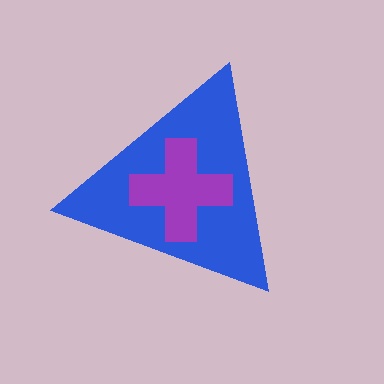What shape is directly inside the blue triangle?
The purple cross.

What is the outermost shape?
The blue triangle.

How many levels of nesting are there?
2.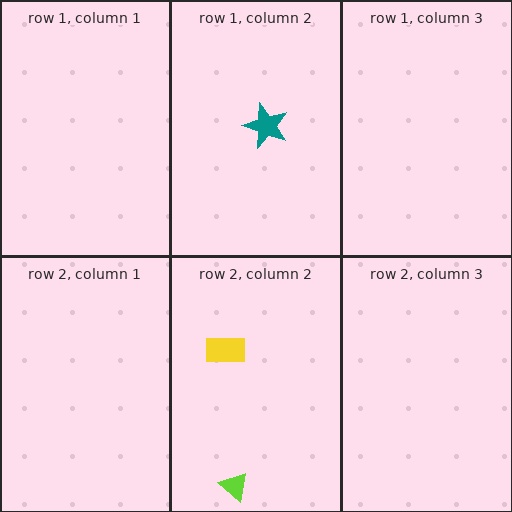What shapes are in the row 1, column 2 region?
The teal star.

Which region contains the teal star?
The row 1, column 2 region.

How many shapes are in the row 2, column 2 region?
2.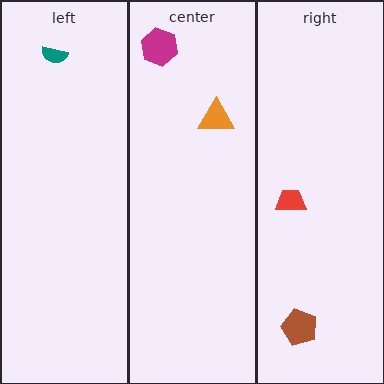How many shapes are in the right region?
2.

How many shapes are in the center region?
2.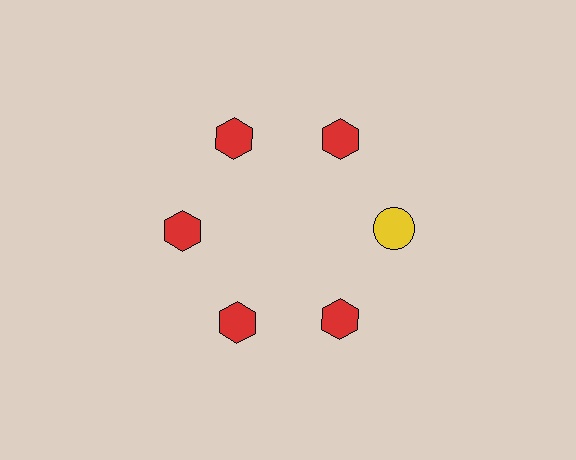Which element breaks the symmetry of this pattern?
The yellow circle at roughly the 3 o'clock position breaks the symmetry. All other shapes are red hexagons.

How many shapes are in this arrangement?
There are 6 shapes arranged in a ring pattern.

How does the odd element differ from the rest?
It differs in both color (yellow instead of red) and shape (circle instead of hexagon).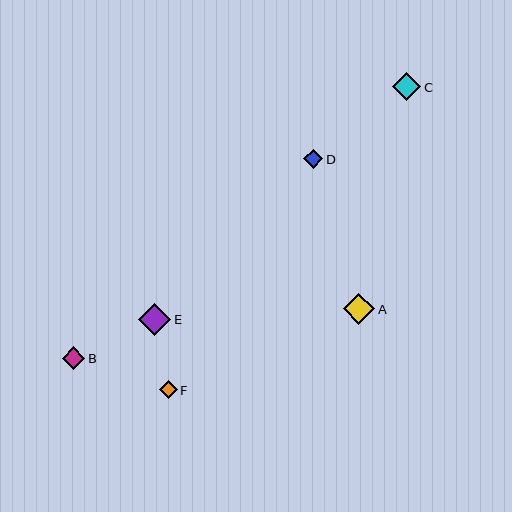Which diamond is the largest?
Diamond E is the largest with a size of approximately 32 pixels.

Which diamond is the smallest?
Diamond F is the smallest with a size of approximately 17 pixels.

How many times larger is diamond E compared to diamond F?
Diamond E is approximately 1.8 times the size of diamond F.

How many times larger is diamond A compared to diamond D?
Diamond A is approximately 1.6 times the size of diamond D.